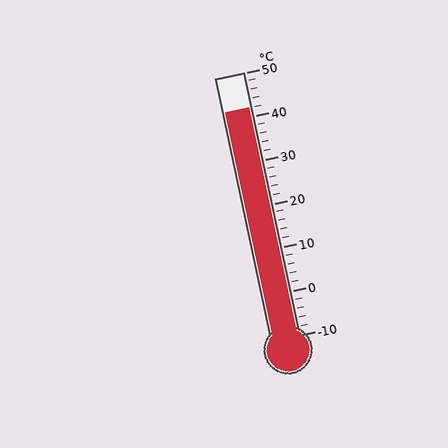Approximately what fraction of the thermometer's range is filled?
The thermometer is filled to approximately 85% of its range.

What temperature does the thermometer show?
The thermometer shows approximately 42°C.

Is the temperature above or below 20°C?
The temperature is above 20°C.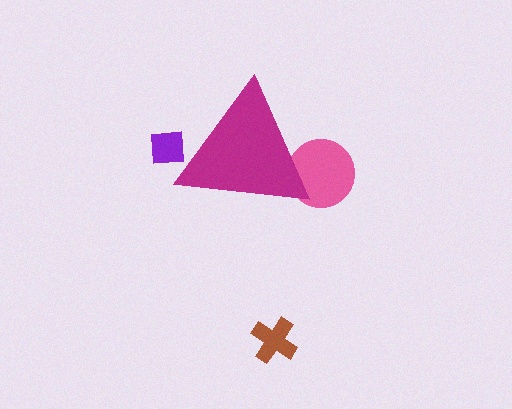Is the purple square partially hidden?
Yes, the purple square is partially hidden behind the magenta triangle.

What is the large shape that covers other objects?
A magenta triangle.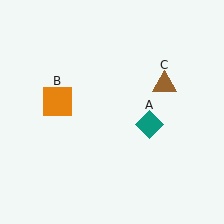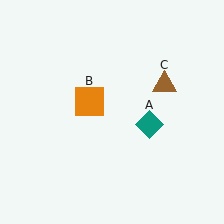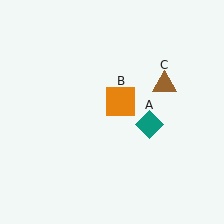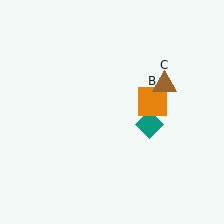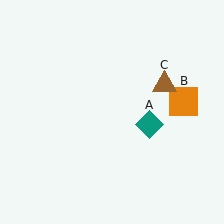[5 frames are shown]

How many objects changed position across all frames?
1 object changed position: orange square (object B).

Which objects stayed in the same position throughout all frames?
Teal diamond (object A) and brown triangle (object C) remained stationary.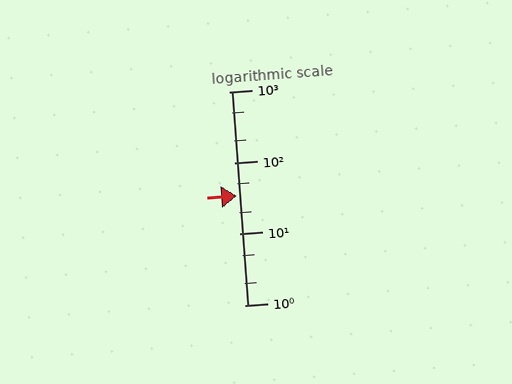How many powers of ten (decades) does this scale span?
The scale spans 3 decades, from 1 to 1000.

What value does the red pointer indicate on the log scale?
The pointer indicates approximately 34.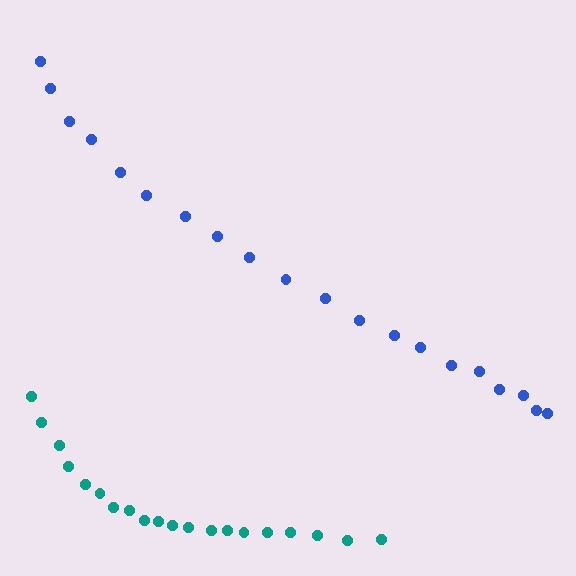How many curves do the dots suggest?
There are 2 distinct paths.